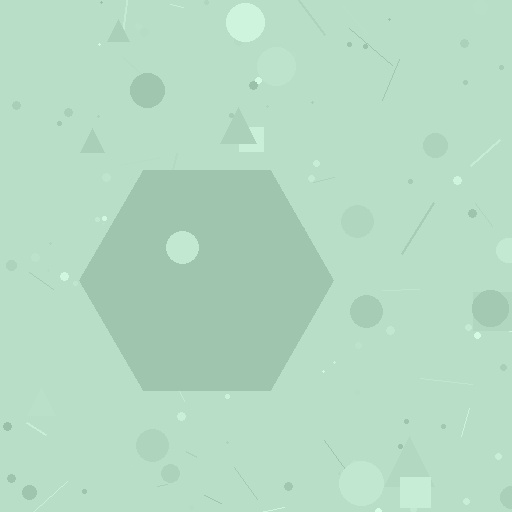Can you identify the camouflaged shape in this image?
The camouflaged shape is a hexagon.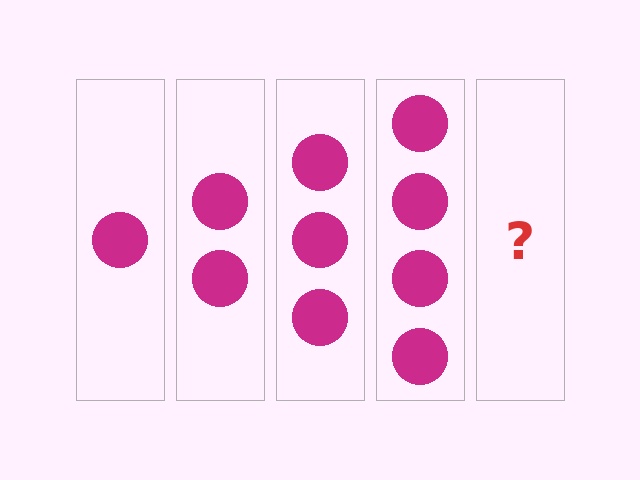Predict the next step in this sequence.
The next step is 5 circles.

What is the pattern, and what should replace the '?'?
The pattern is that each step adds one more circle. The '?' should be 5 circles.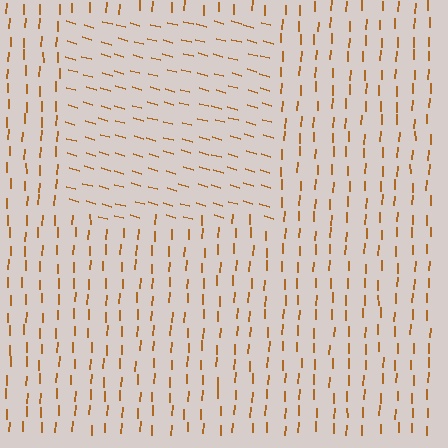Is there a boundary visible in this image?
Yes, there is a texture boundary formed by a change in line orientation.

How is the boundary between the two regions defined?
The boundary is defined purely by a change in line orientation (approximately 76 degrees difference). All lines are the same color and thickness.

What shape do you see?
I see a rectangle.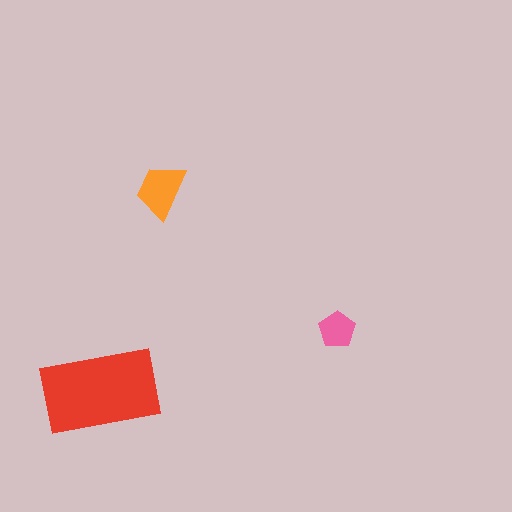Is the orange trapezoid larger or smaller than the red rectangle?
Smaller.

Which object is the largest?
The red rectangle.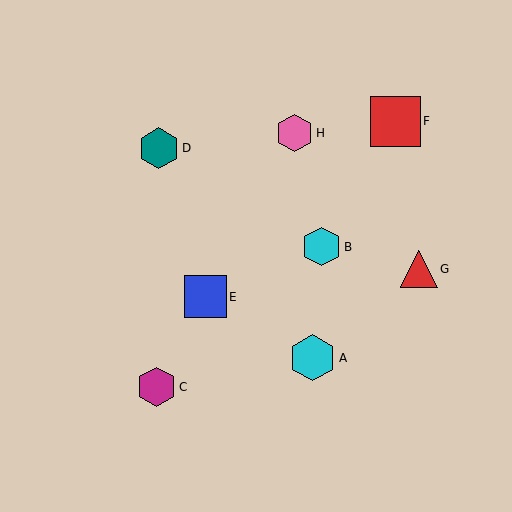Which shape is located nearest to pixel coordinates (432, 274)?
The red triangle (labeled G) at (419, 269) is nearest to that location.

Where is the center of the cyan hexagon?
The center of the cyan hexagon is at (322, 247).